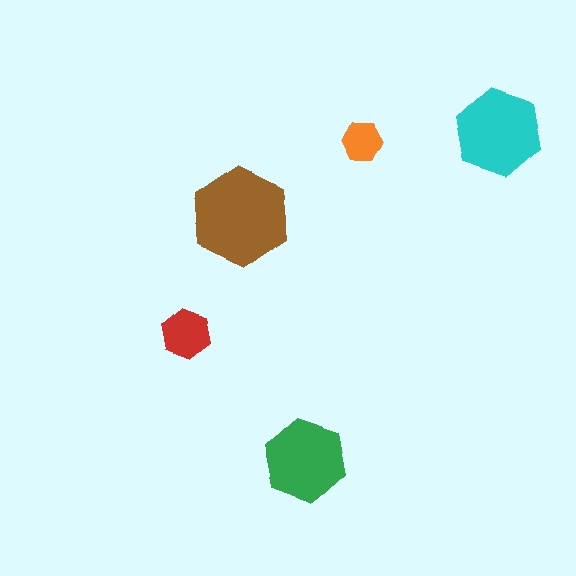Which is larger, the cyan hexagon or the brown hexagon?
The brown one.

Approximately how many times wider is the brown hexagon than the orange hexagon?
About 2.5 times wider.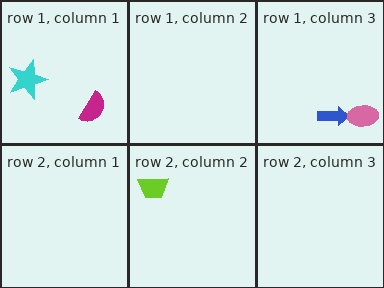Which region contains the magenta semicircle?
The row 1, column 1 region.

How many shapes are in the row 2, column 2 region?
1.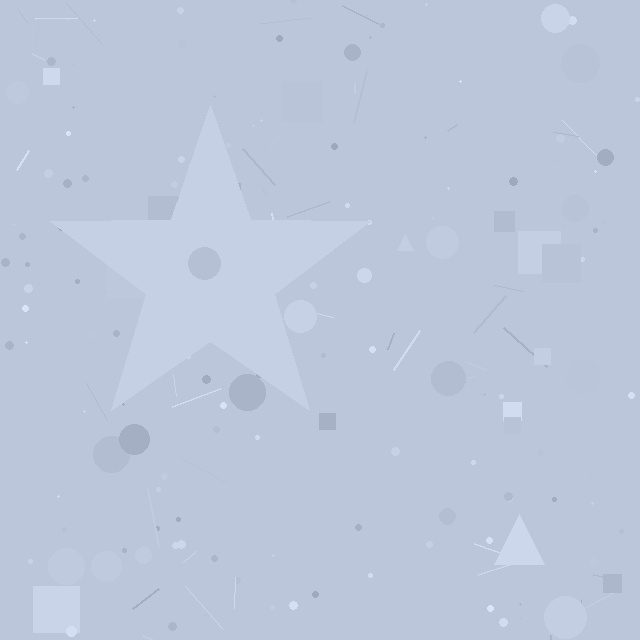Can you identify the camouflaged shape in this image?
The camouflaged shape is a star.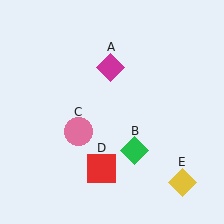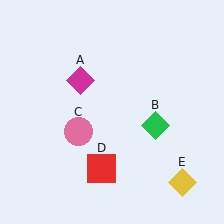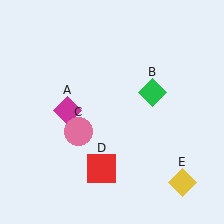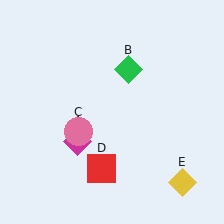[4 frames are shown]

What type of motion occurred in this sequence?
The magenta diamond (object A), green diamond (object B) rotated counterclockwise around the center of the scene.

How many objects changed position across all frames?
2 objects changed position: magenta diamond (object A), green diamond (object B).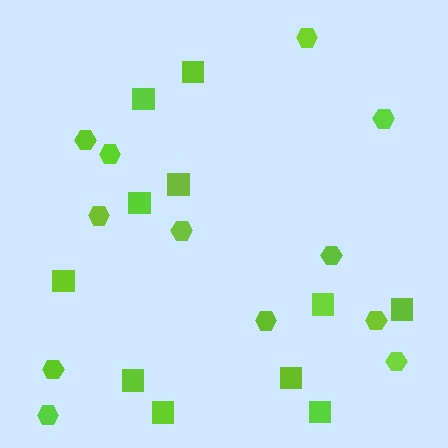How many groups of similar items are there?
There are 2 groups: one group of squares (11) and one group of hexagons (12).